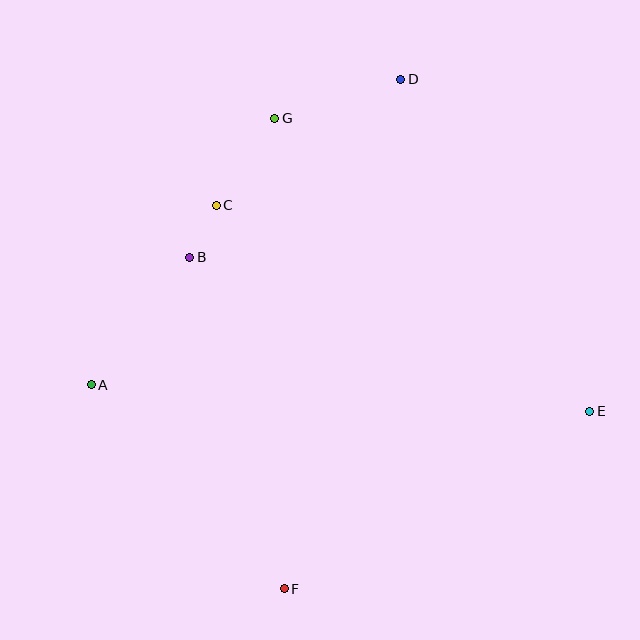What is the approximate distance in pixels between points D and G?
The distance between D and G is approximately 132 pixels.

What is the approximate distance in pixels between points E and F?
The distance between E and F is approximately 353 pixels.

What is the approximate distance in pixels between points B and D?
The distance between B and D is approximately 276 pixels.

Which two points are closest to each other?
Points B and C are closest to each other.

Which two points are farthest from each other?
Points D and F are farthest from each other.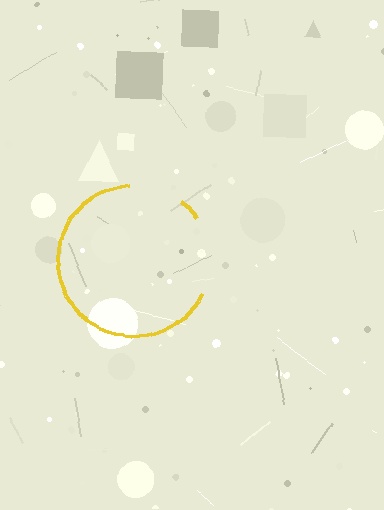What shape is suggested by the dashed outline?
The dashed outline suggests a circle.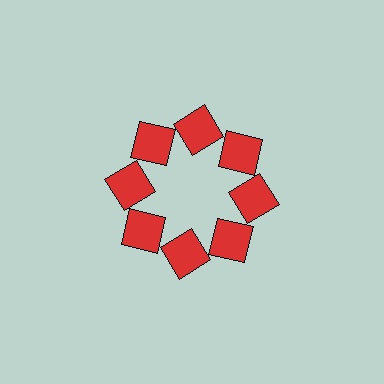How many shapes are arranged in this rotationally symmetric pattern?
There are 8 shapes, arranged in 8 groups of 1.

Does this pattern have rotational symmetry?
Yes, this pattern has 8-fold rotational symmetry. It looks the same after rotating 45 degrees around the center.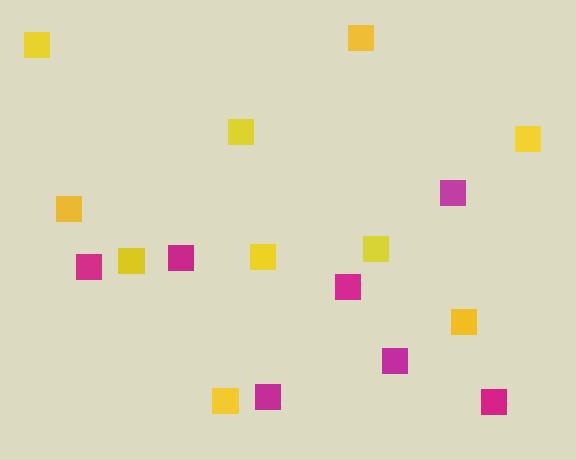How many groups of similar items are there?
There are 2 groups: one group of magenta squares (7) and one group of yellow squares (10).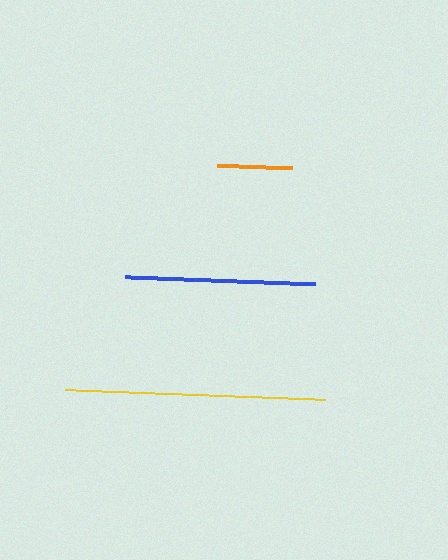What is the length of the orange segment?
The orange segment is approximately 75 pixels long.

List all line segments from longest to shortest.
From longest to shortest: yellow, blue, orange.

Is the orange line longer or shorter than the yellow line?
The yellow line is longer than the orange line.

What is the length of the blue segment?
The blue segment is approximately 190 pixels long.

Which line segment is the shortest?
The orange line is the shortest at approximately 75 pixels.